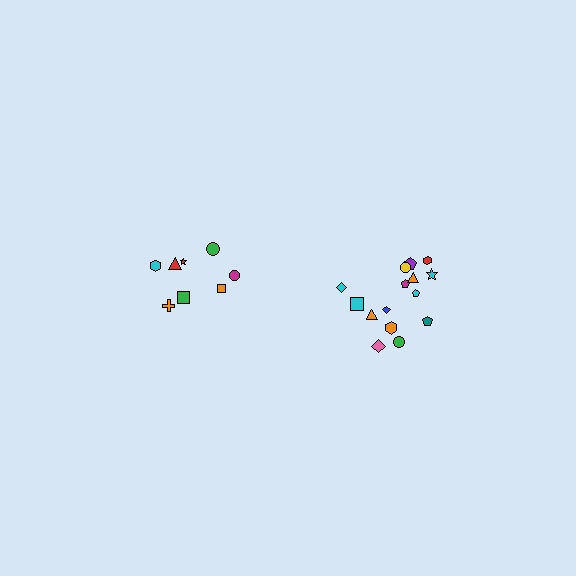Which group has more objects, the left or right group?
The right group.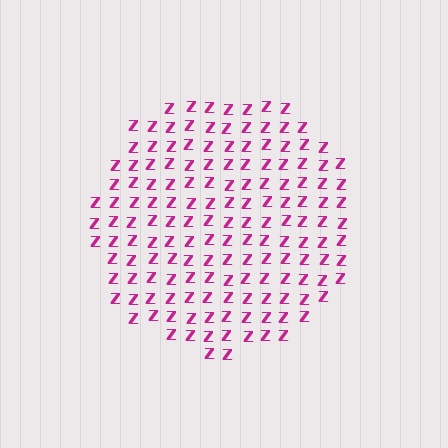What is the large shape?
The large shape is a circle.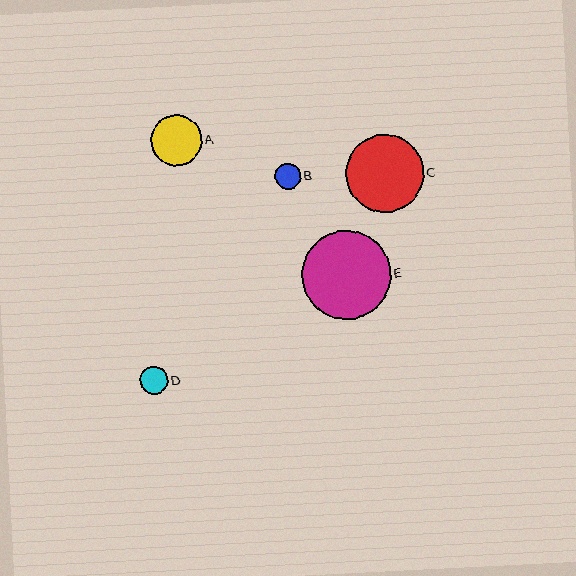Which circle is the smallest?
Circle B is the smallest with a size of approximately 26 pixels.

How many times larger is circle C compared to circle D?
Circle C is approximately 2.8 times the size of circle D.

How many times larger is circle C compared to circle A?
Circle C is approximately 1.5 times the size of circle A.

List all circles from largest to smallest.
From largest to smallest: E, C, A, D, B.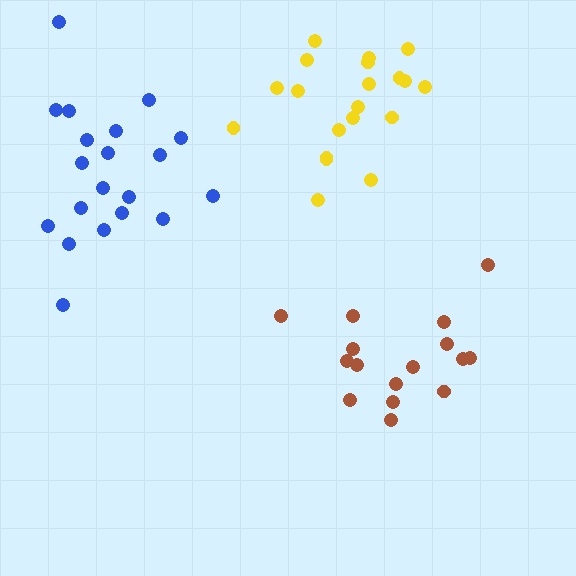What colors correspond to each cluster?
The clusters are colored: blue, yellow, brown.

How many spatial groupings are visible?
There are 3 spatial groupings.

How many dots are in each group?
Group 1: 20 dots, Group 2: 20 dots, Group 3: 16 dots (56 total).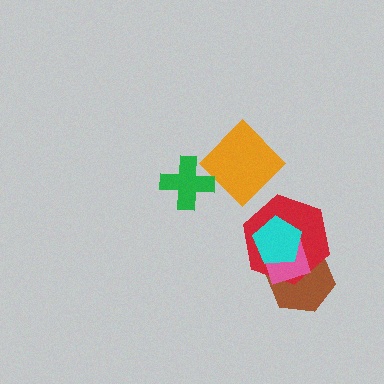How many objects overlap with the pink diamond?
3 objects overlap with the pink diamond.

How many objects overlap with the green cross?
1 object overlaps with the green cross.